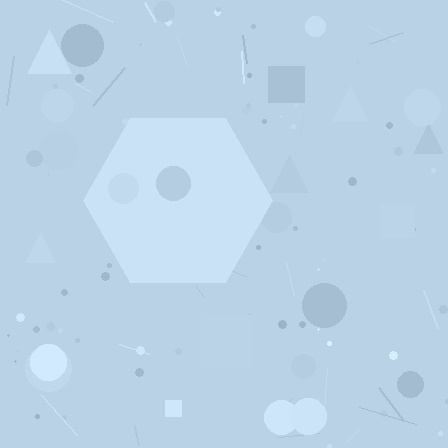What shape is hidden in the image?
A hexagon is hidden in the image.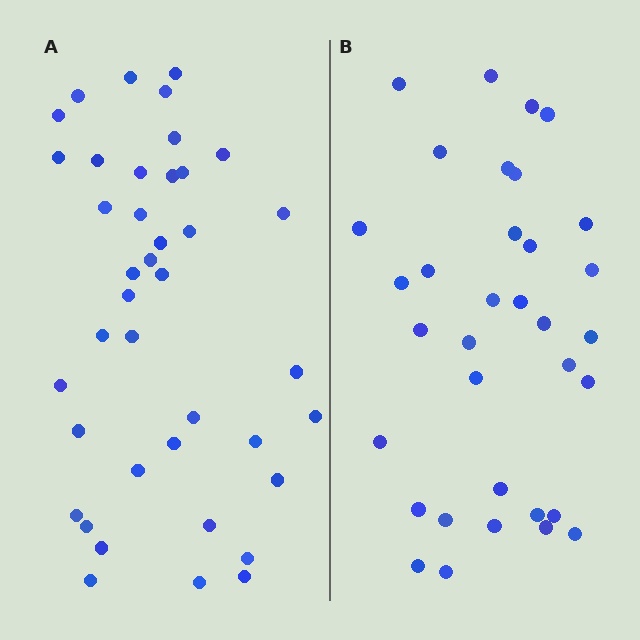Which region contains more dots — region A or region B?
Region A (the left region) has more dots.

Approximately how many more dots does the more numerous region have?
Region A has about 6 more dots than region B.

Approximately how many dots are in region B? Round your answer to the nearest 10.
About 30 dots. (The exact count is 34, which rounds to 30.)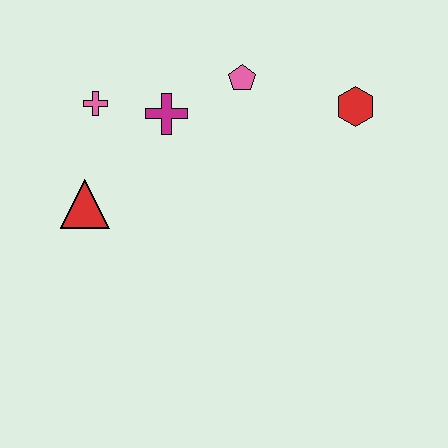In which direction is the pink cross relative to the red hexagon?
The pink cross is to the left of the red hexagon.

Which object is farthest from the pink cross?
The red hexagon is farthest from the pink cross.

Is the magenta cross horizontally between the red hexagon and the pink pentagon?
No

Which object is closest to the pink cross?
The magenta cross is closest to the pink cross.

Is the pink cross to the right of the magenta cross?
No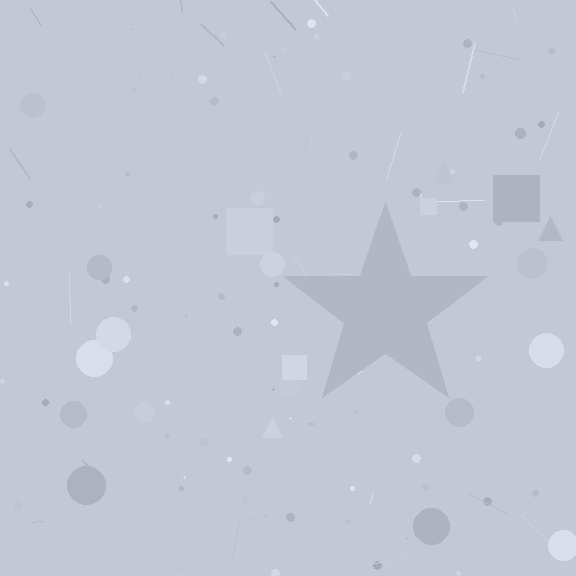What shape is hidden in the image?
A star is hidden in the image.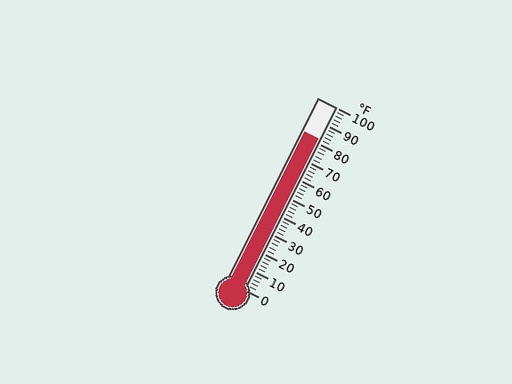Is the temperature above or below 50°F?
The temperature is above 50°F.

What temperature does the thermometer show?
The thermometer shows approximately 82°F.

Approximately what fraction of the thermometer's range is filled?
The thermometer is filled to approximately 80% of its range.